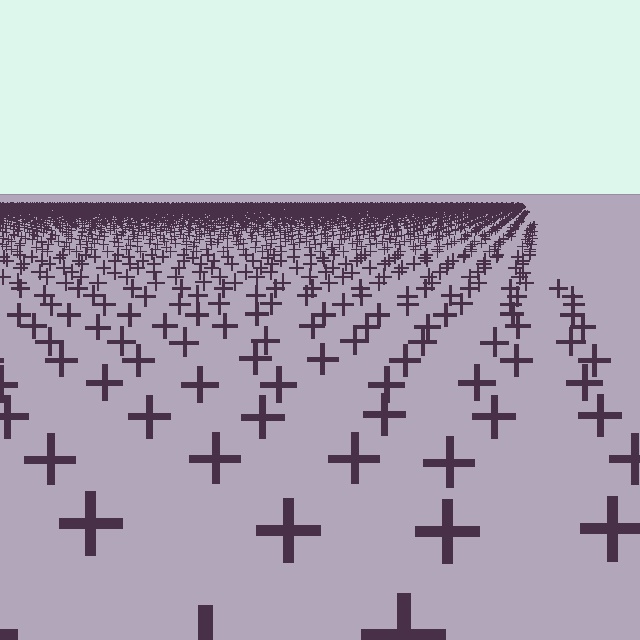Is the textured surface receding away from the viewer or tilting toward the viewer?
The surface is receding away from the viewer. Texture elements get smaller and denser toward the top.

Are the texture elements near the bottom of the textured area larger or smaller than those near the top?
Larger. Near the bottom, elements are closer to the viewer and appear at a bigger on-screen size.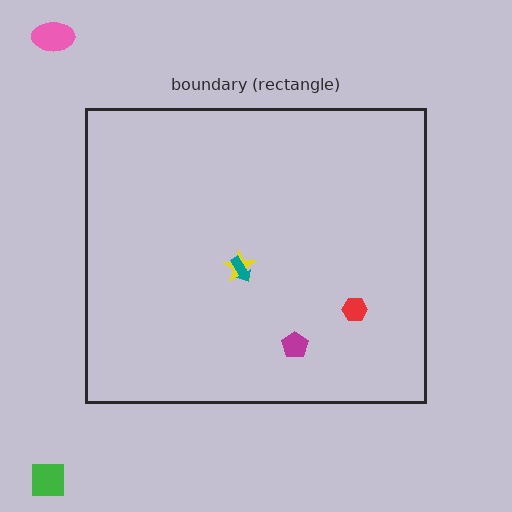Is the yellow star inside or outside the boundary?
Inside.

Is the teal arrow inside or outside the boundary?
Inside.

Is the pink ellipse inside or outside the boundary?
Outside.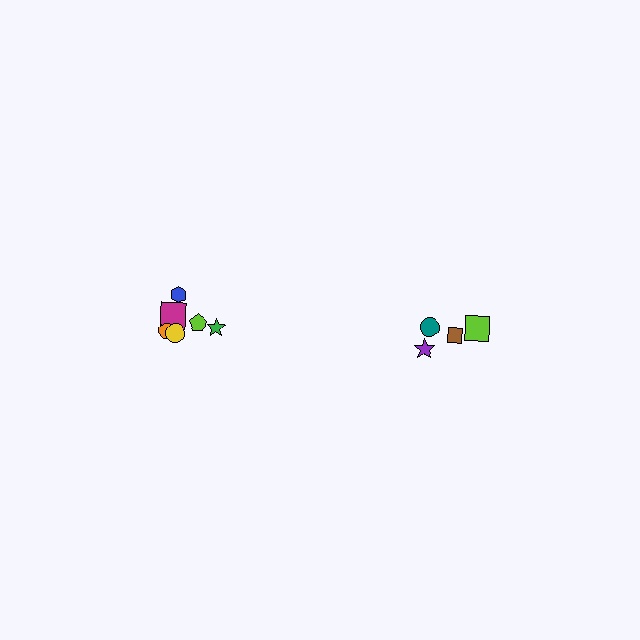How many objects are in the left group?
There are 6 objects.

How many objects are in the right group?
There are 4 objects.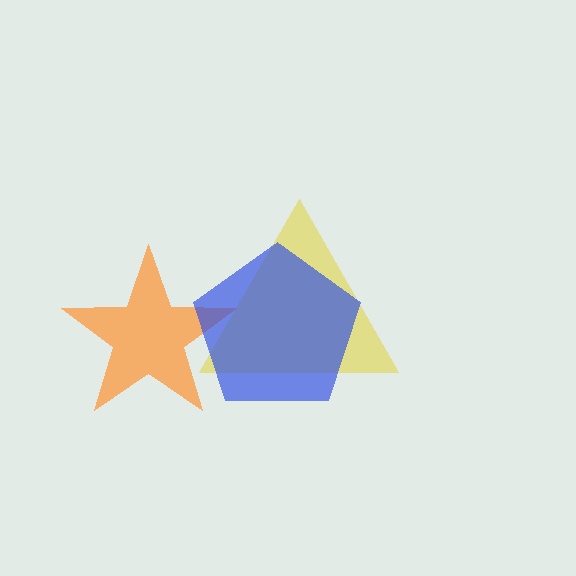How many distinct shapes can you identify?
There are 3 distinct shapes: an orange star, a yellow triangle, a blue pentagon.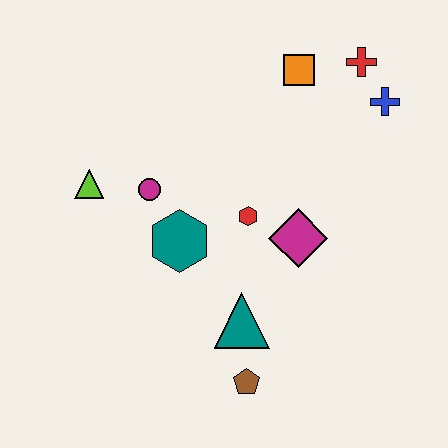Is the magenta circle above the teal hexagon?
Yes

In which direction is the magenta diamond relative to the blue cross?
The magenta diamond is below the blue cross.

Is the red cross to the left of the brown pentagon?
No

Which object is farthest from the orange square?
The brown pentagon is farthest from the orange square.